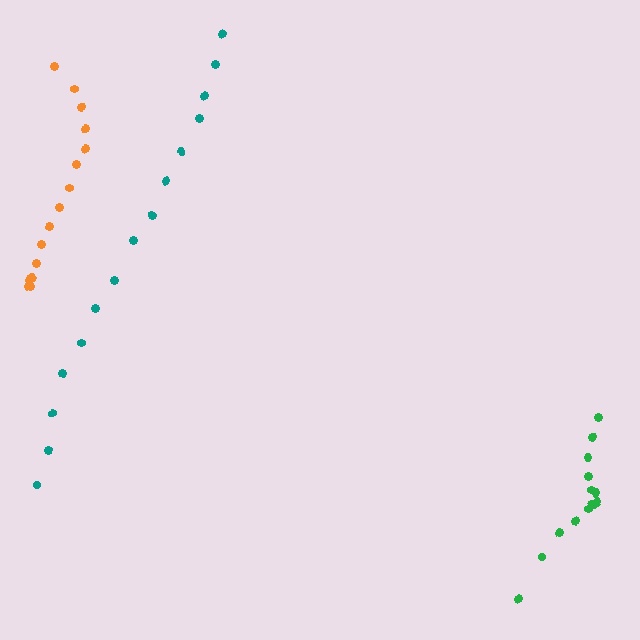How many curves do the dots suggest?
There are 3 distinct paths.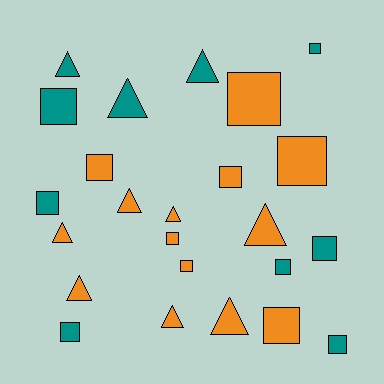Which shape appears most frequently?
Square, with 14 objects.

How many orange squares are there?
There are 7 orange squares.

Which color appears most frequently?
Orange, with 14 objects.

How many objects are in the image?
There are 24 objects.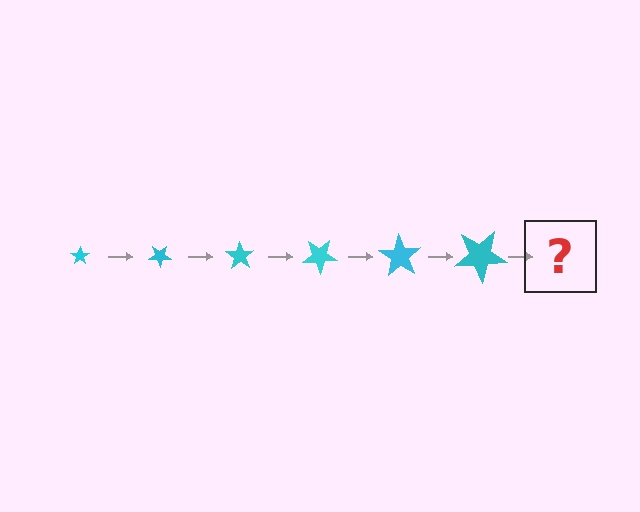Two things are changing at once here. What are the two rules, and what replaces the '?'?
The two rules are that the star grows larger each step and it rotates 35 degrees each step. The '?' should be a star, larger than the previous one and rotated 210 degrees from the start.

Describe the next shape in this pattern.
It should be a star, larger than the previous one and rotated 210 degrees from the start.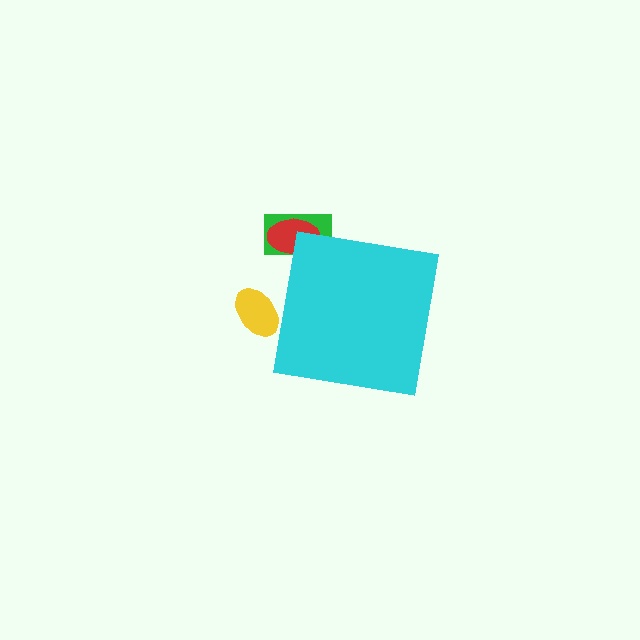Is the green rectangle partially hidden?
Yes, the green rectangle is partially hidden behind the cyan square.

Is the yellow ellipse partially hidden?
Yes, the yellow ellipse is partially hidden behind the cyan square.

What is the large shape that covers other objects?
A cyan square.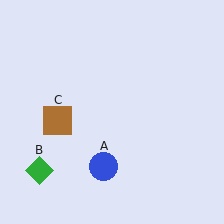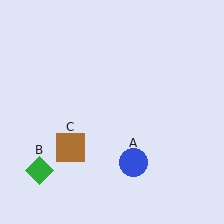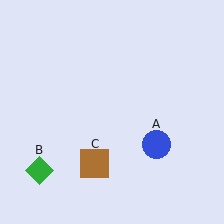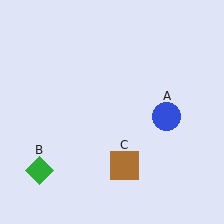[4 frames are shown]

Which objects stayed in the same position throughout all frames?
Green diamond (object B) remained stationary.